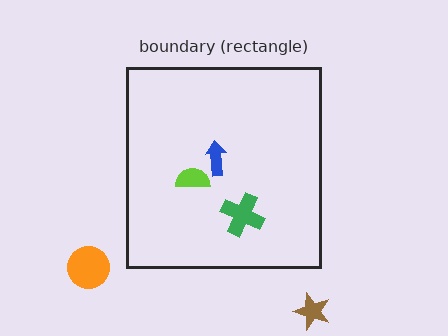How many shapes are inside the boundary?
3 inside, 2 outside.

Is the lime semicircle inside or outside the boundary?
Inside.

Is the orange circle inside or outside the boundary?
Outside.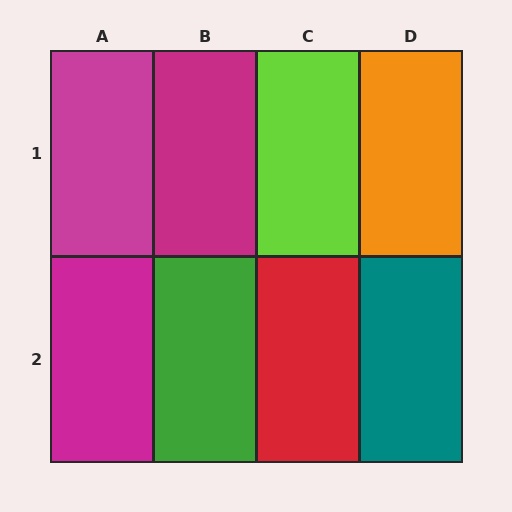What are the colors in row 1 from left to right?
Magenta, magenta, lime, orange.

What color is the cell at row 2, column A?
Magenta.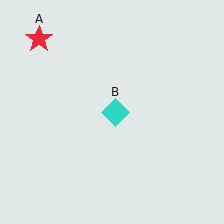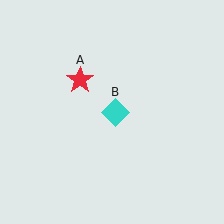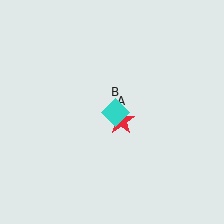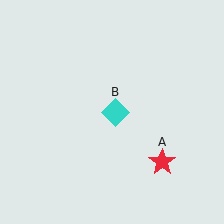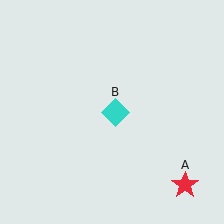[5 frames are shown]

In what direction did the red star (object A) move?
The red star (object A) moved down and to the right.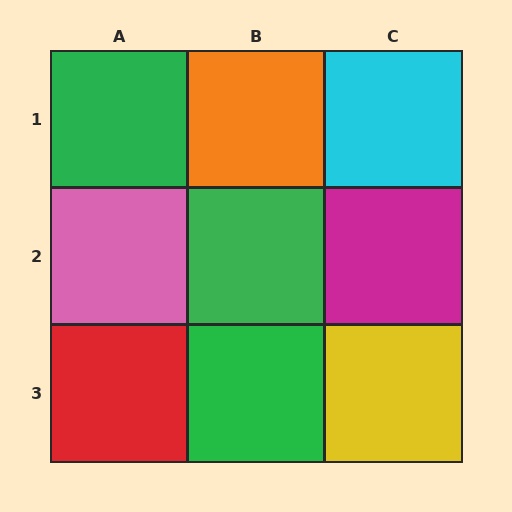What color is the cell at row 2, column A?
Pink.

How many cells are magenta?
1 cell is magenta.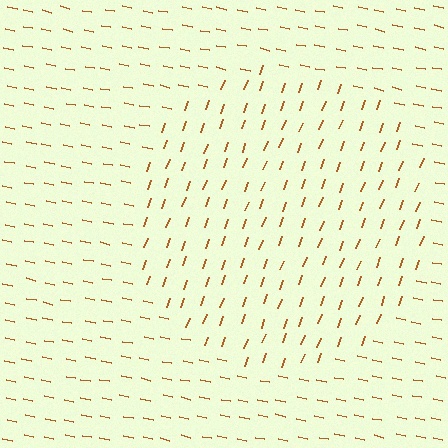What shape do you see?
I see a circle.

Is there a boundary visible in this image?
Yes, there is a texture boundary formed by a change in line orientation.